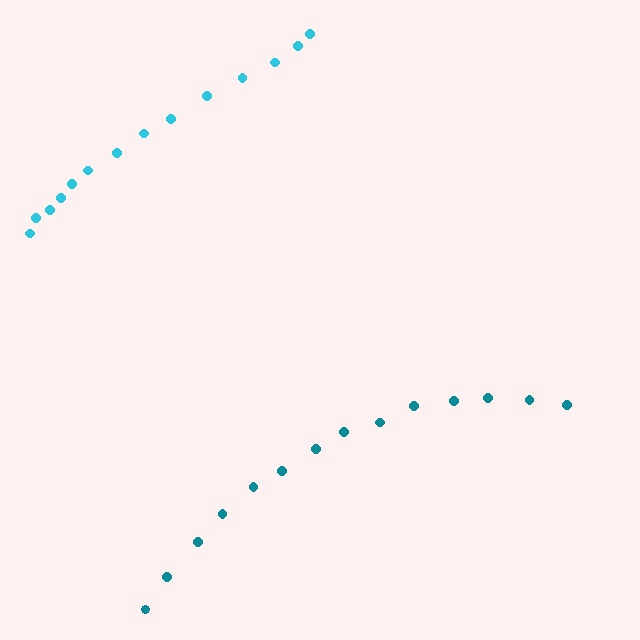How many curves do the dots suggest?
There are 2 distinct paths.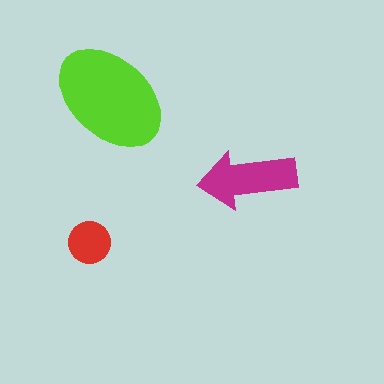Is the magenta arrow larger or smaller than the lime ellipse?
Smaller.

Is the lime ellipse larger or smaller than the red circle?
Larger.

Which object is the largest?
The lime ellipse.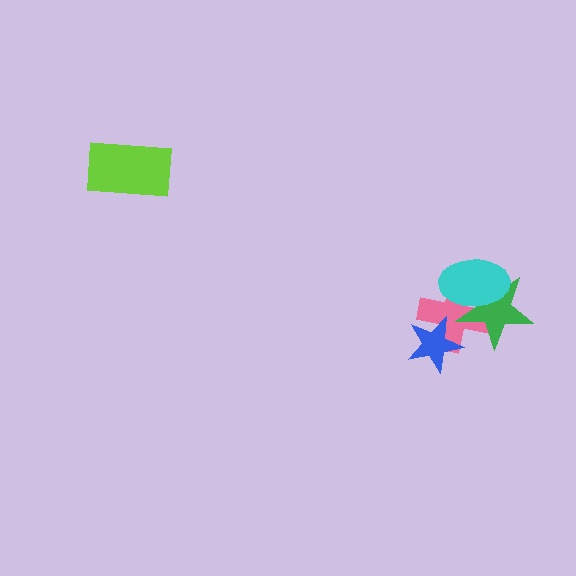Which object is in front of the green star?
The cyan ellipse is in front of the green star.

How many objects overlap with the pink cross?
3 objects overlap with the pink cross.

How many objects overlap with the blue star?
1 object overlaps with the blue star.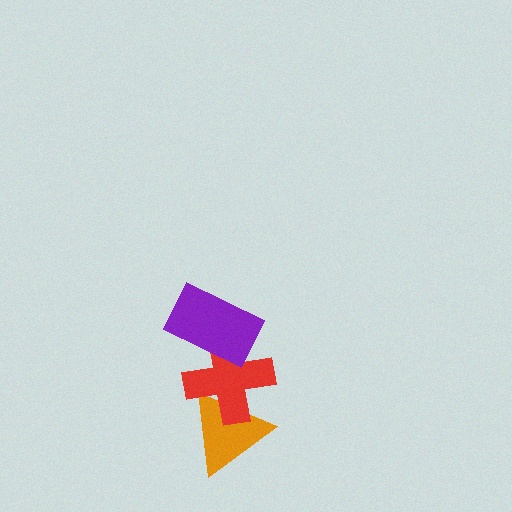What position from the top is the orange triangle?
The orange triangle is 3rd from the top.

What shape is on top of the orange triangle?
The red cross is on top of the orange triangle.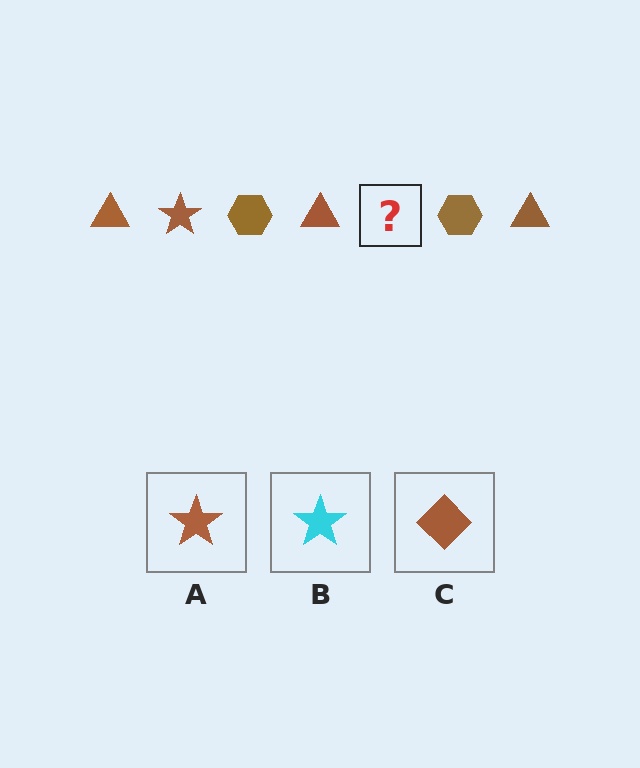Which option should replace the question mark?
Option A.